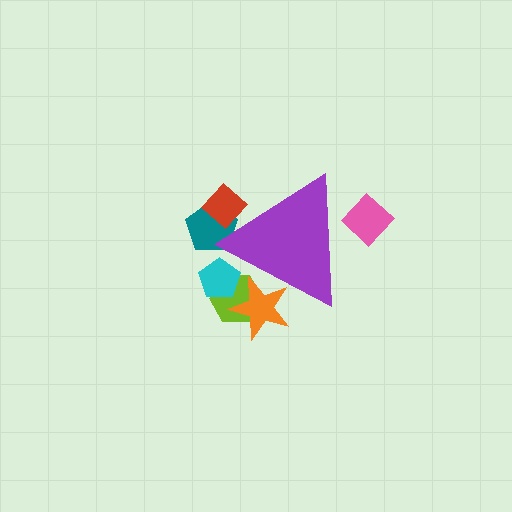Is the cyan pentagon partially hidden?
Yes, the cyan pentagon is partially hidden behind the purple triangle.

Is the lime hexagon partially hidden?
Yes, the lime hexagon is partially hidden behind the purple triangle.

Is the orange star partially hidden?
Yes, the orange star is partially hidden behind the purple triangle.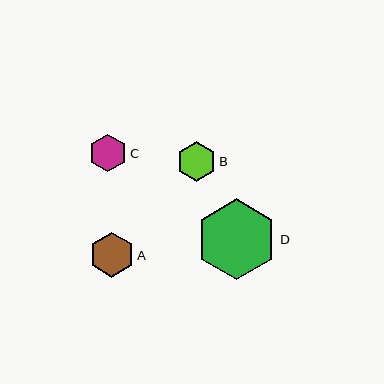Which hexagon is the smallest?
Hexagon C is the smallest with a size of approximately 38 pixels.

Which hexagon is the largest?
Hexagon D is the largest with a size of approximately 81 pixels.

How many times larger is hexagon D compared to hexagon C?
Hexagon D is approximately 2.1 times the size of hexagon C.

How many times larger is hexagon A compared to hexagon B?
Hexagon A is approximately 1.1 times the size of hexagon B.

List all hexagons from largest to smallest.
From largest to smallest: D, A, B, C.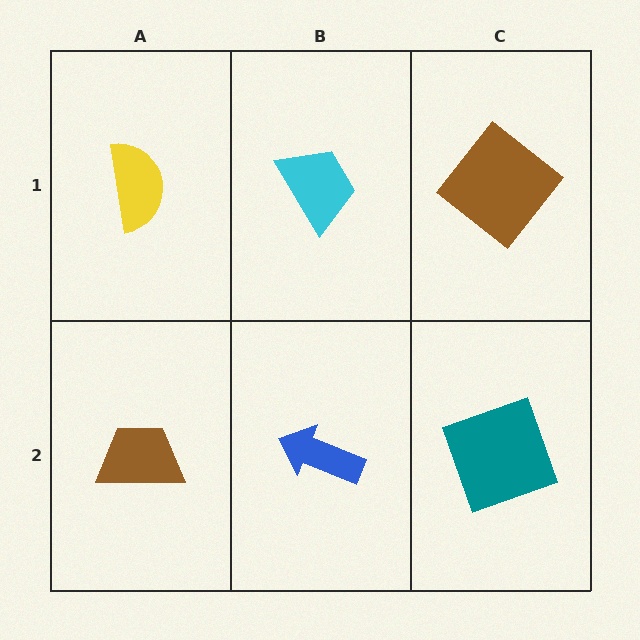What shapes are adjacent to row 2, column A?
A yellow semicircle (row 1, column A), a blue arrow (row 2, column B).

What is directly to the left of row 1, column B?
A yellow semicircle.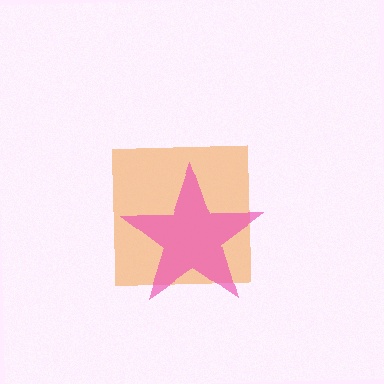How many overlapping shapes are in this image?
There are 2 overlapping shapes in the image.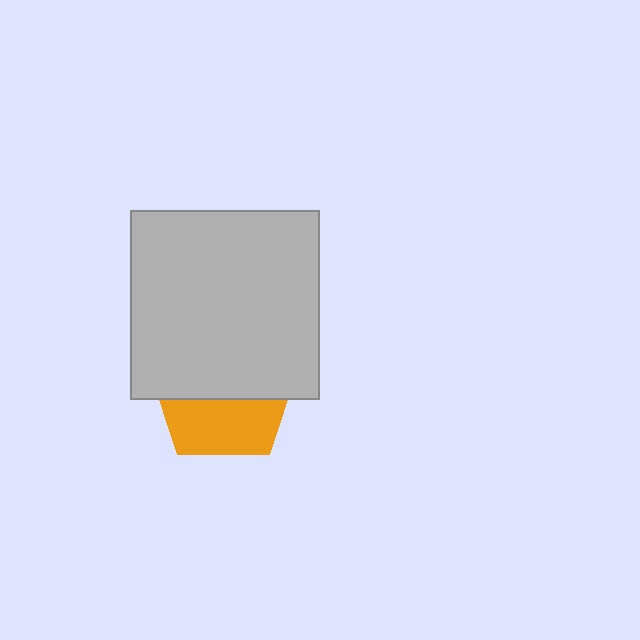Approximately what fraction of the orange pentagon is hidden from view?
Roughly 58% of the orange pentagon is hidden behind the light gray square.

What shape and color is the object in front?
The object in front is a light gray square.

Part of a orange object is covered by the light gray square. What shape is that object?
It is a pentagon.